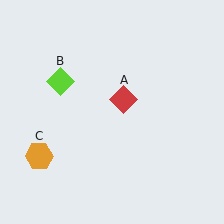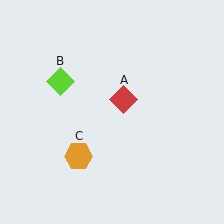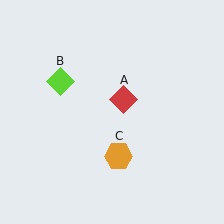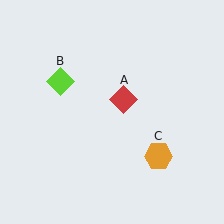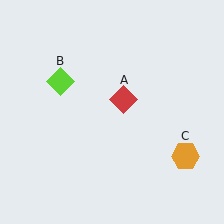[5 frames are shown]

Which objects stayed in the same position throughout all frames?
Red diamond (object A) and lime diamond (object B) remained stationary.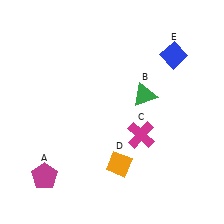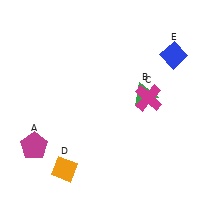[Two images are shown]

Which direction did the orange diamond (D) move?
The orange diamond (D) moved left.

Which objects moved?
The objects that moved are: the magenta pentagon (A), the magenta cross (C), the orange diamond (D).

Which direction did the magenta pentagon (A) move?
The magenta pentagon (A) moved up.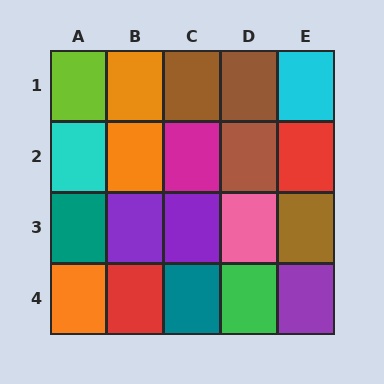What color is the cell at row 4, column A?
Orange.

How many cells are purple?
3 cells are purple.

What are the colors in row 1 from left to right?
Lime, orange, brown, brown, cyan.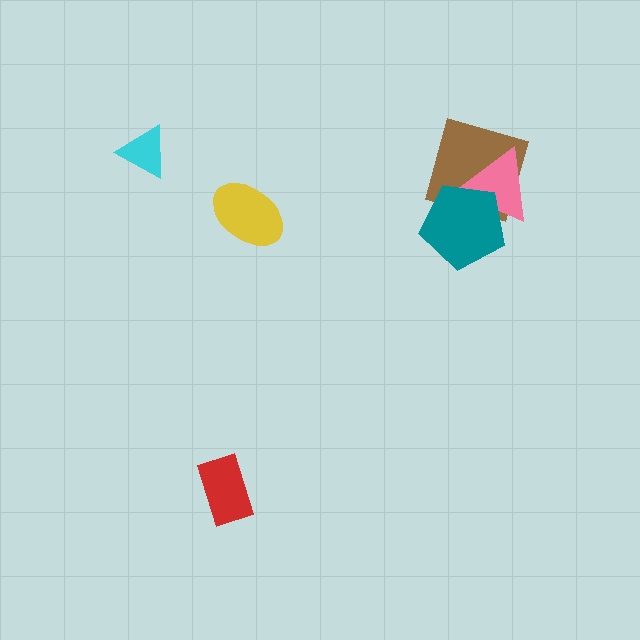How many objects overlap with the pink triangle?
2 objects overlap with the pink triangle.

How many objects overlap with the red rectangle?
0 objects overlap with the red rectangle.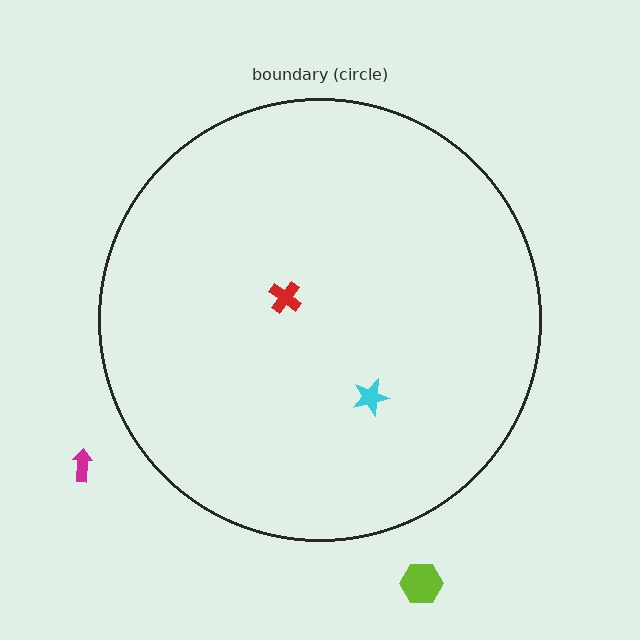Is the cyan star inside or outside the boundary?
Inside.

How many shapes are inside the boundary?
2 inside, 2 outside.